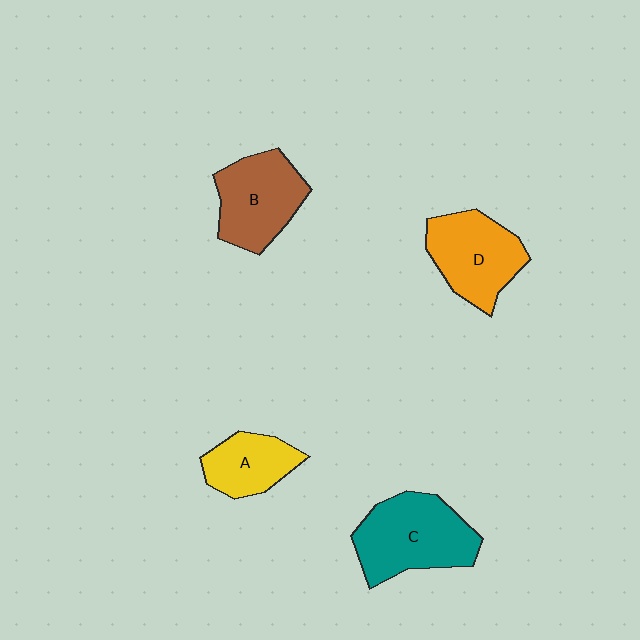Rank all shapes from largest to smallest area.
From largest to smallest: C (teal), D (orange), B (brown), A (yellow).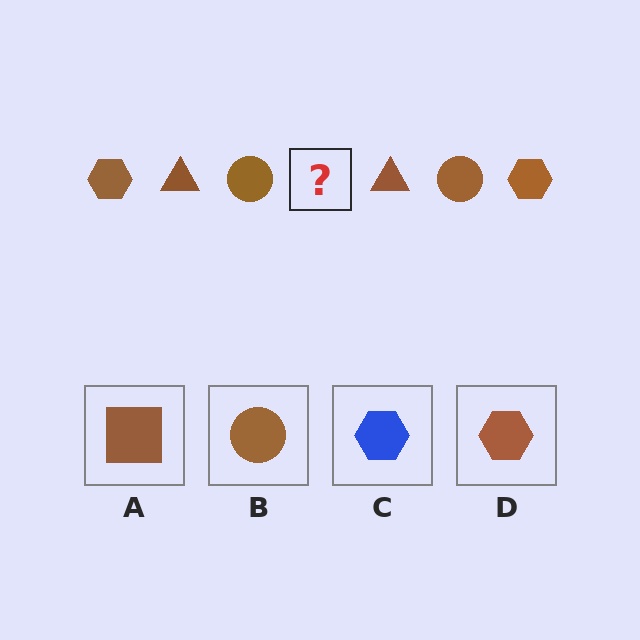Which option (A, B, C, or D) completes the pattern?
D.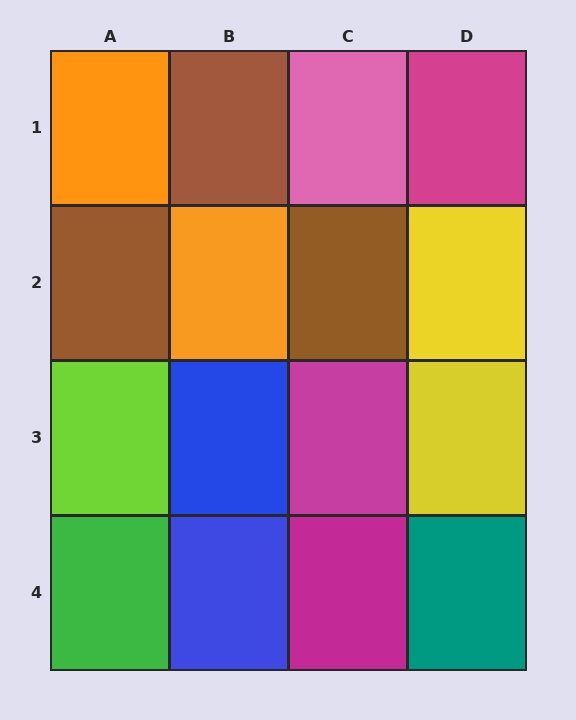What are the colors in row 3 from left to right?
Lime, blue, magenta, yellow.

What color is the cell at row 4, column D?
Teal.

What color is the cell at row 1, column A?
Orange.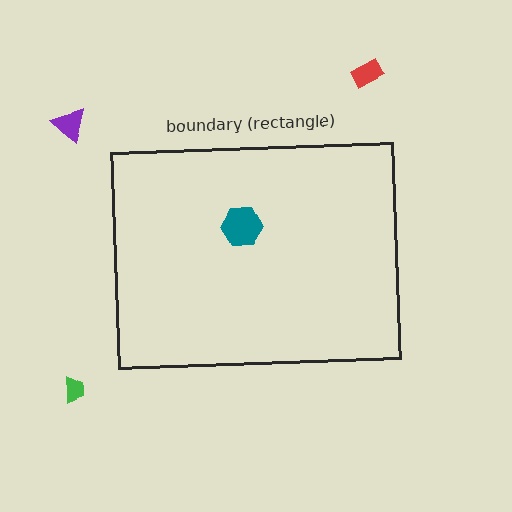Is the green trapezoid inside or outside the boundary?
Outside.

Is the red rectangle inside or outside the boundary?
Outside.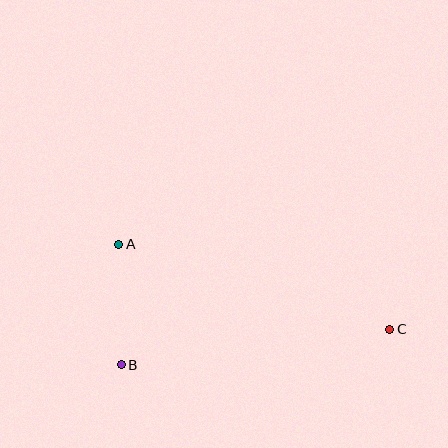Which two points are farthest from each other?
Points A and C are farthest from each other.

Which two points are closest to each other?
Points A and B are closest to each other.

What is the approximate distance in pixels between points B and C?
The distance between B and C is approximately 271 pixels.